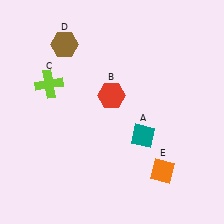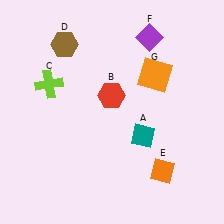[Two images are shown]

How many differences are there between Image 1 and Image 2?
There are 2 differences between the two images.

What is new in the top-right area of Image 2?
An orange square (G) was added in the top-right area of Image 2.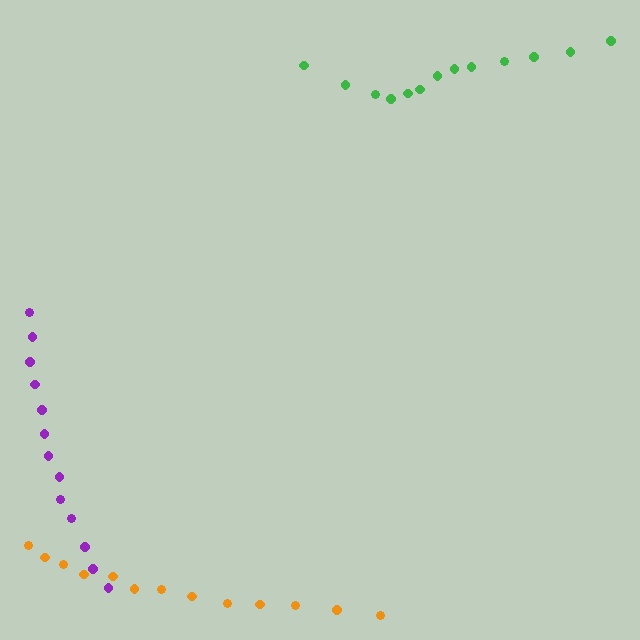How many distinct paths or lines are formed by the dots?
There are 3 distinct paths.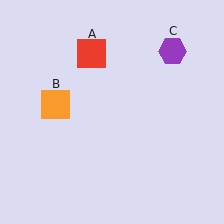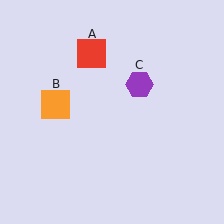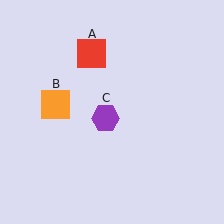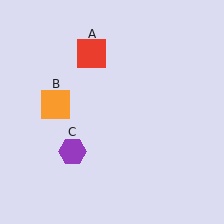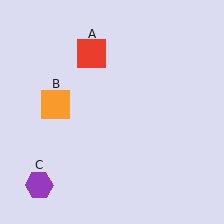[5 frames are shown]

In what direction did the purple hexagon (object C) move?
The purple hexagon (object C) moved down and to the left.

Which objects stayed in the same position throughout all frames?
Red square (object A) and orange square (object B) remained stationary.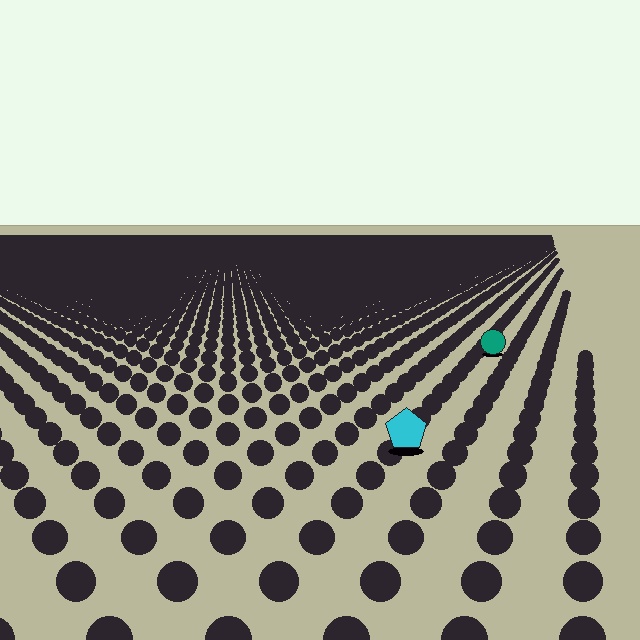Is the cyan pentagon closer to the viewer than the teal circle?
Yes. The cyan pentagon is closer — you can tell from the texture gradient: the ground texture is coarser near it.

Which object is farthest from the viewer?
The teal circle is farthest from the viewer. It appears smaller and the ground texture around it is denser.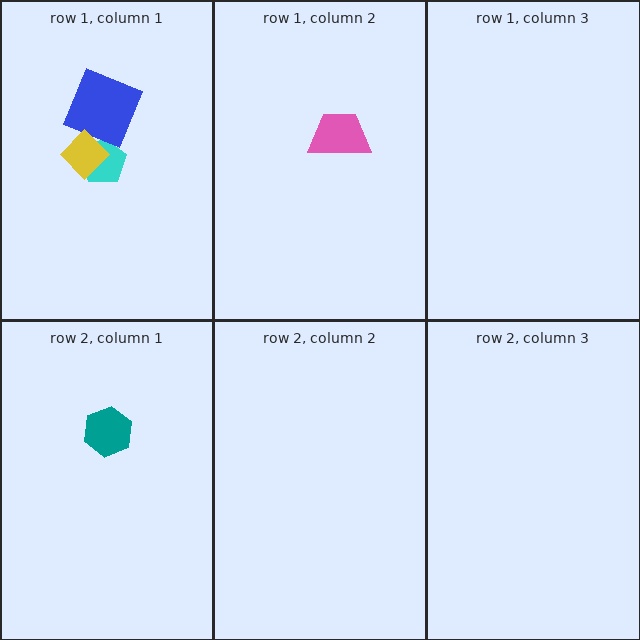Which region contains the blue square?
The row 1, column 1 region.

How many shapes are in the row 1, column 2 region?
1.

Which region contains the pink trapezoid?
The row 1, column 2 region.